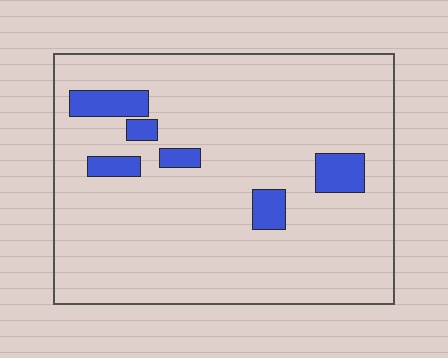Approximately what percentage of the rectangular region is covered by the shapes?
Approximately 10%.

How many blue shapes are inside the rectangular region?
6.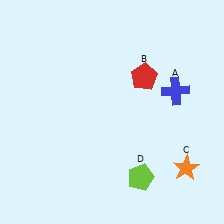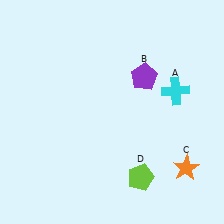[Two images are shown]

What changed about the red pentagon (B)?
In Image 1, B is red. In Image 2, it changed to purple.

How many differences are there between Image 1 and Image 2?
There are 2 differences between the two images.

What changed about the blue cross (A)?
In Image 1, A is blue. In Image 2, it changed to cyan.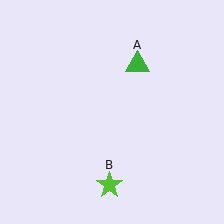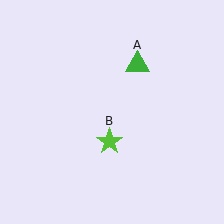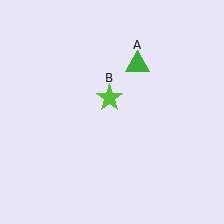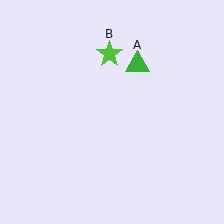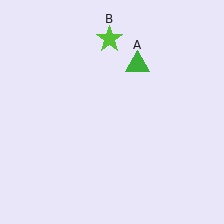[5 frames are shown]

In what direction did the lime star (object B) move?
The lime star (object B) moved up.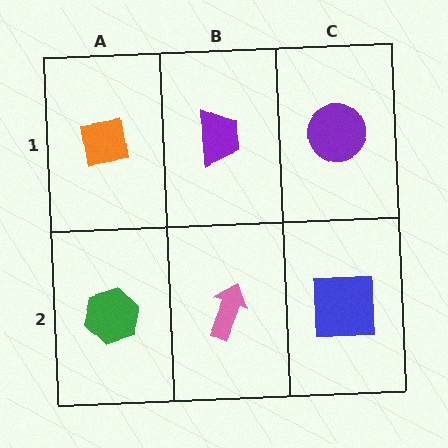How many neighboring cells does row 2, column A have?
2.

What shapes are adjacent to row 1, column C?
A blue square (row 2, column C), a purple trapezoid (row 1, column B).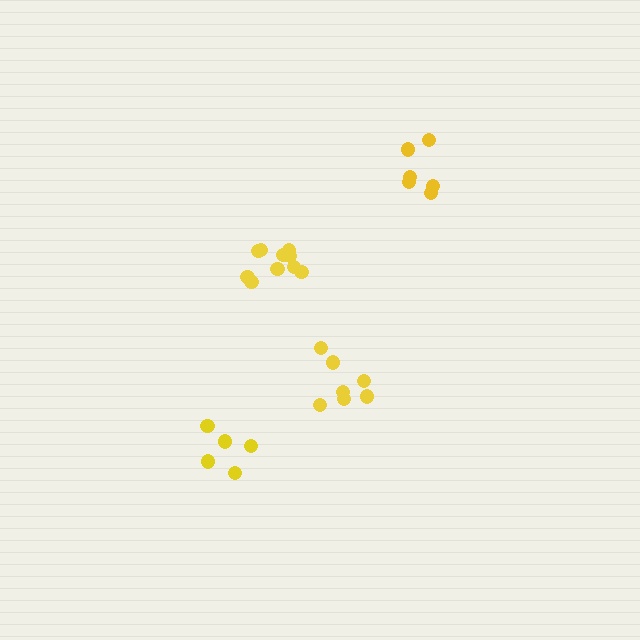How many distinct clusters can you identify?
There are 4 distinct clusters.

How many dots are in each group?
Group 1: 10 dots, Group 2: 7 dots, Group 3: 6 dots, Group 4: 5 dots (28 total).